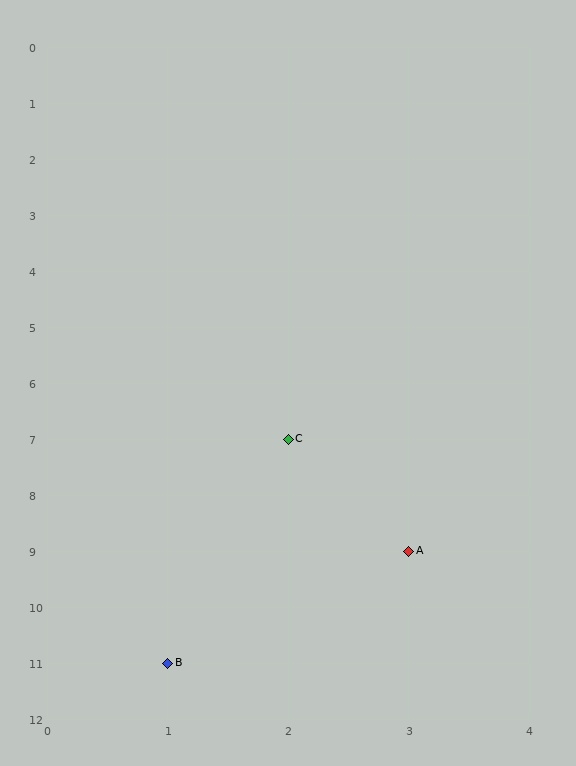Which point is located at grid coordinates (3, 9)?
Point A is at (3, 9).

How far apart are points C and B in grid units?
Points C and B are 1 column and 4 rows apart (about 4.1 grid units diagonally).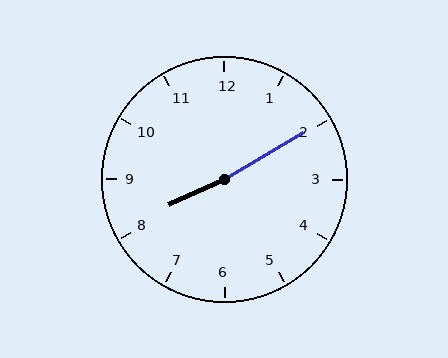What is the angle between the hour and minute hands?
Approximately 175 degrees.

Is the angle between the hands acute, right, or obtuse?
It is obtuse.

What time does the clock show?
8:10.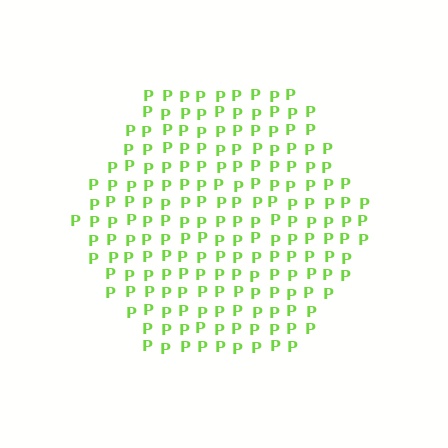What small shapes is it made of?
It is made of small letter P's.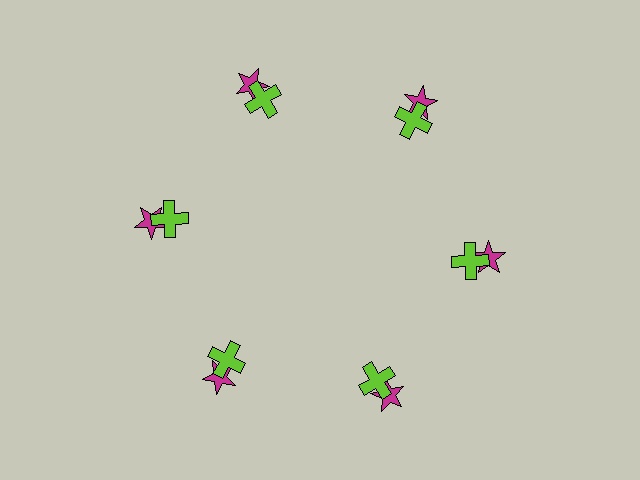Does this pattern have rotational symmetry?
Yes, this pattern has 6-fold rotational symmetry. It looks the same after rotating 60 degrees around the center.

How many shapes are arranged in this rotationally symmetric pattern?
There are 12 shapes, arranged in 6 groups of 2.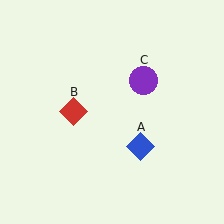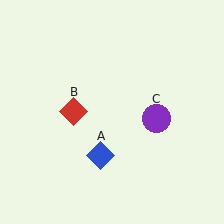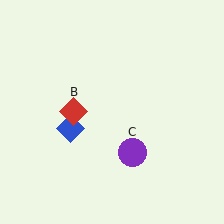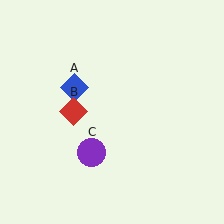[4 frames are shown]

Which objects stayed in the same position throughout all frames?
Red diamond (object B) remained stationary.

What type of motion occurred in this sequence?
The blue diamond (object A), purple circle (object C) rotated clockwise around the center of the scene.